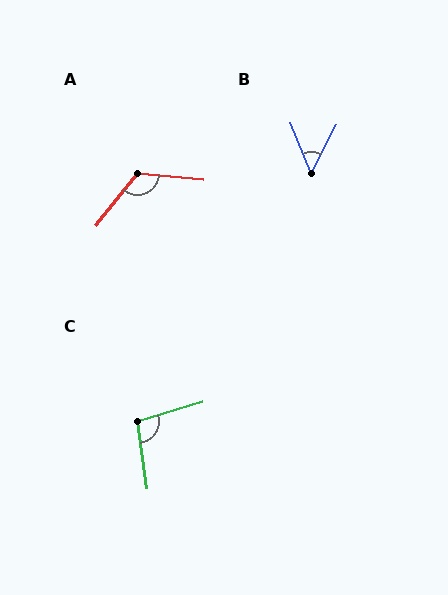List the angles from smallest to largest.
B (49°), C (99°), A (124°).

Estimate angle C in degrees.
Approximately 99 degrees.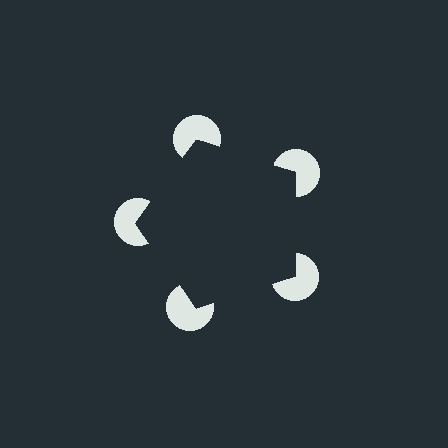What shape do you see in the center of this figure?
An illusory pentagon — its edges are inferred from the aligned wedge cuts in the pac-man discs, not physically drawn.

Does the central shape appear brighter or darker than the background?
It typically appears slightly darker than the background, even though no actual brightness change is drawn.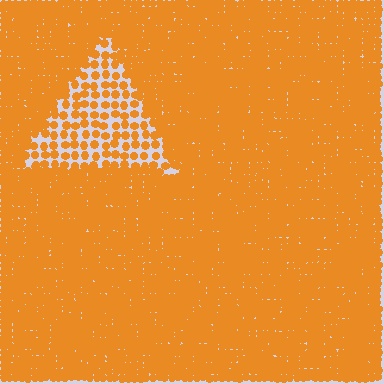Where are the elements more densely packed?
The elements are more densely packed outside the triangle boundary.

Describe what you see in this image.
The image contains small orange elements arranged at two different densities. A triangle-shaped region is visible where the elements are less densely packed than the surrounding area.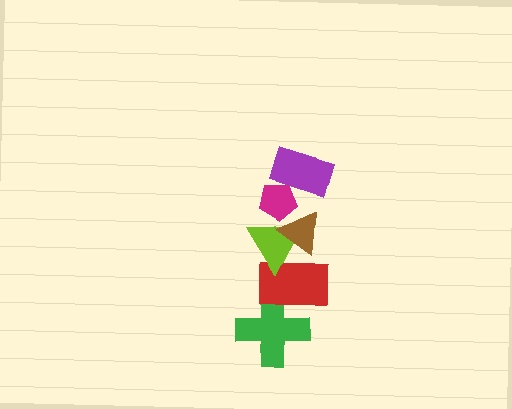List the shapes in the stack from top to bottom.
From top to bottom: the magenta pentagon, the purple rectangle, the brown triangle, the lime triangle, the red rectangle, the green cross.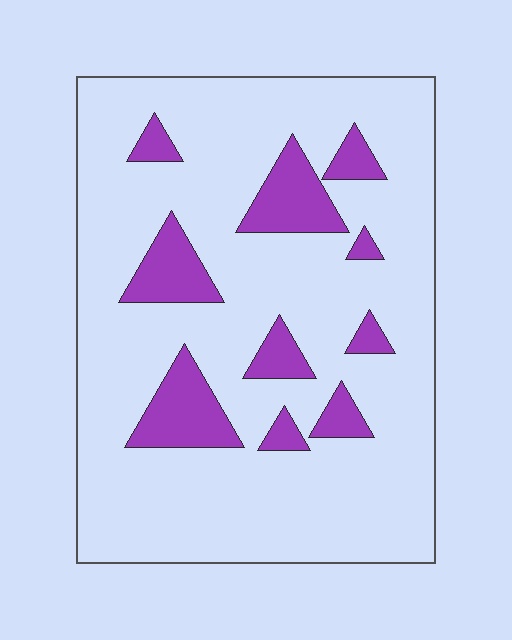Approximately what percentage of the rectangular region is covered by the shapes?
Approximately 15%.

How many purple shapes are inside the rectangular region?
10.